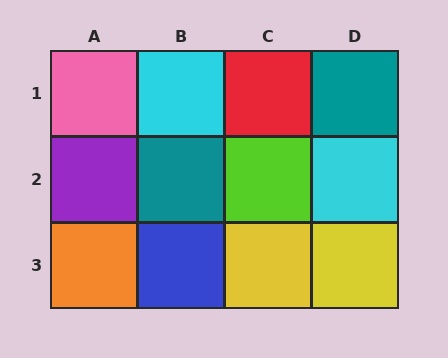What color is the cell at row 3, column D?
Yellow.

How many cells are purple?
1 cell is purple.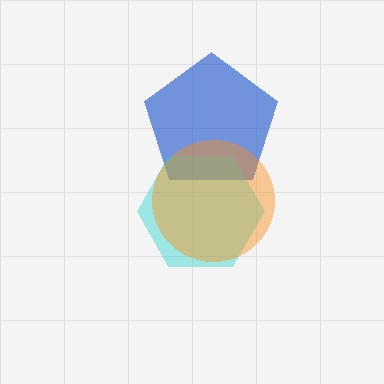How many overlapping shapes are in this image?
There are 3 overlapping shapes in the image.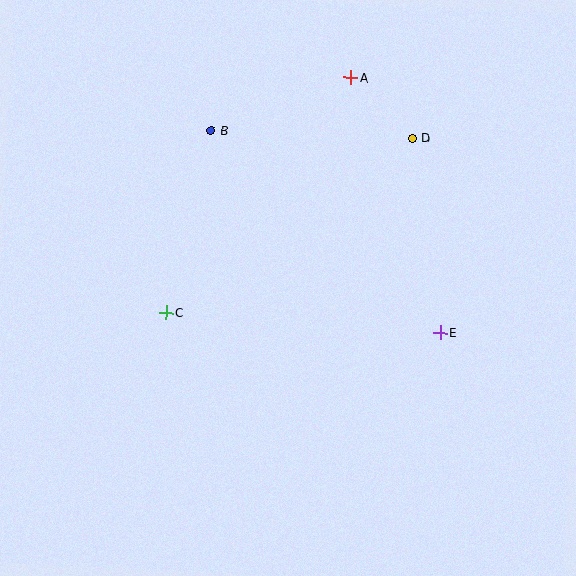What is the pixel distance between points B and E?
The distance between B and E is 306 pixels.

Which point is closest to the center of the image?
Point C at (166, 312) is closest to the center.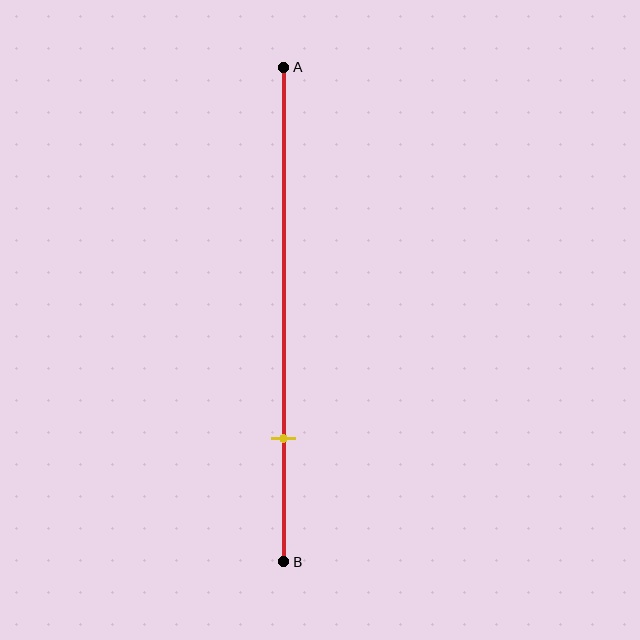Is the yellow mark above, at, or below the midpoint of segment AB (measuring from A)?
The yellow mark is below the midpoint of segment AB.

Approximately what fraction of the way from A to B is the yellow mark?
The yellow mark is approximately 75% of the way from A to B.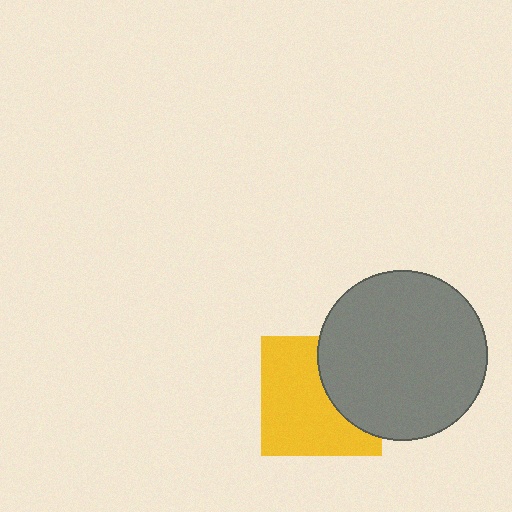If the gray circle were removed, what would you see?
You would see the complete yellow square.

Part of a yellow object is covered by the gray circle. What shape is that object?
It is a square.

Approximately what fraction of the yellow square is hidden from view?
Roughly 36% of the yellow square is hidden behind the gray circle.